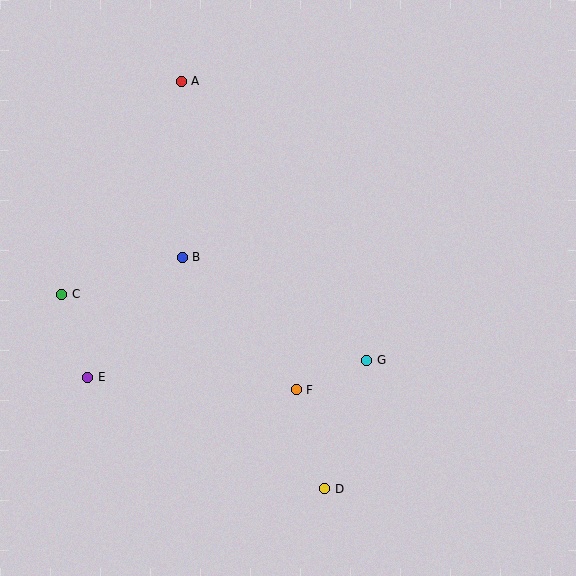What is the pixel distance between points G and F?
The distance between G and F is 76 pixels.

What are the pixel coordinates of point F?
Point F is at (296, 390).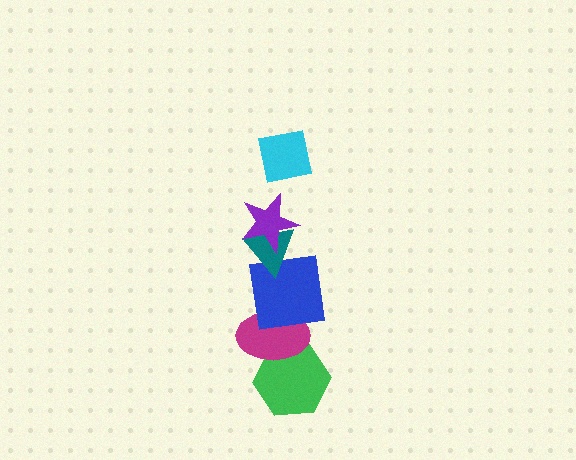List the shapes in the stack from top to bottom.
From top to bottom: the cyan square, the purple star, the teal triangle, the blue square, the magenta ellipse, the green hexagon.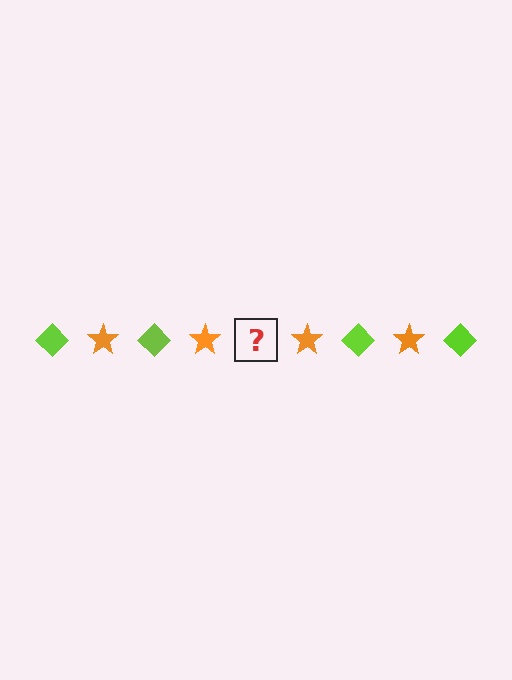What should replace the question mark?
The question mark should be replaced with a lime diamond.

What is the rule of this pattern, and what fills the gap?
The rule is that the pattern alternates between lime diamond and orange star. The gap should be filled with a lime diamond.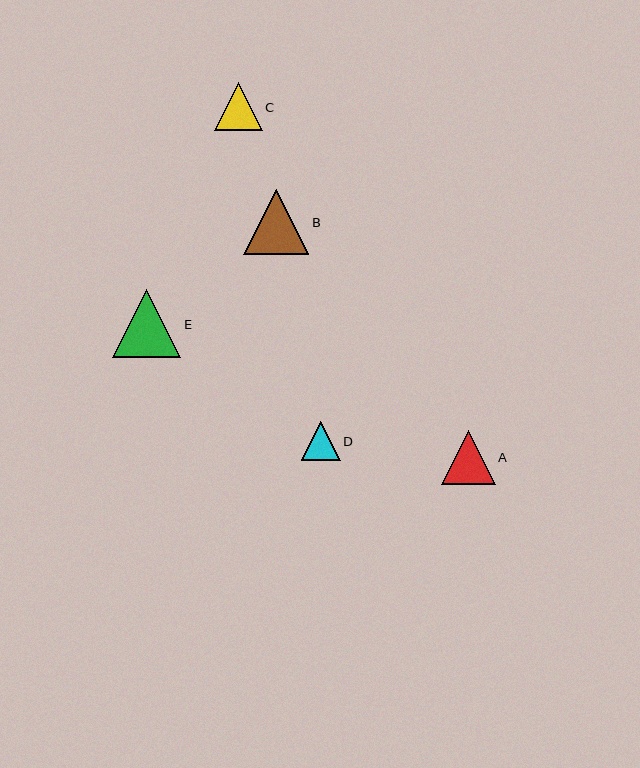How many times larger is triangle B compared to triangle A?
Triangle B is approximately 1.2 times the size of triangle A.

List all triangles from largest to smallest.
From largest to smallest: E, B, A, C, D.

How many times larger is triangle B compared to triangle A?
Triangle B is approximately 1.2 times the size of triangle A.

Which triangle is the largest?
Triangle E is the largest with a size of approximately 68 pixels.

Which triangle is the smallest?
Triangle D is the smallest with a size of approximately 39 pixels.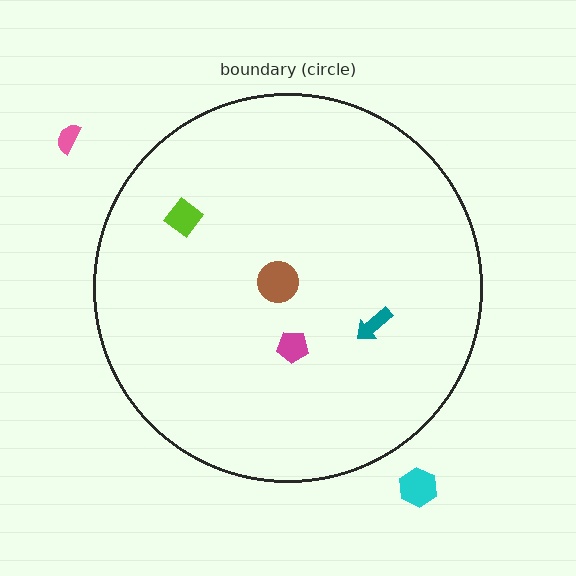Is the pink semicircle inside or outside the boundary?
Outside.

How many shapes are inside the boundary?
4 inside, 2 outside.